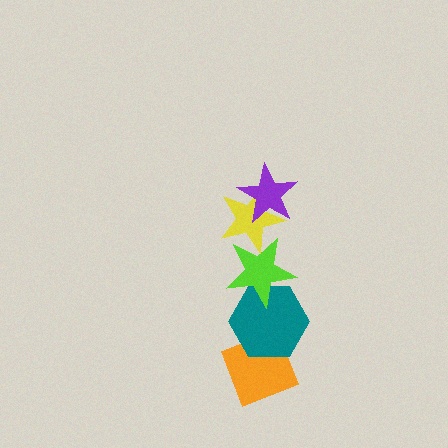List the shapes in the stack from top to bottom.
From top to bottom: the purple star, the yellow star, the lime star, the teal hexagon, the orange diamond.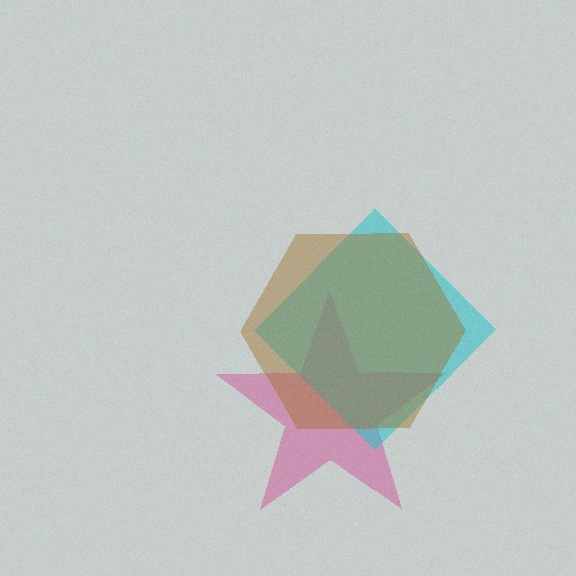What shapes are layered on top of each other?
The layered shapes are: a magenta star, a cyan diamond, a brown hexagon.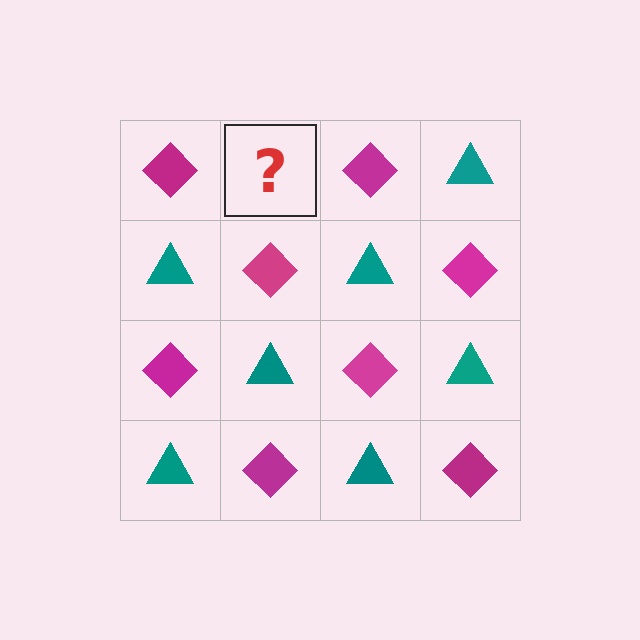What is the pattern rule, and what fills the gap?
The rule is that it alternates magenta diamond and teal triangle in a checkerboard pattern. The gap should be filled with a teal triangle.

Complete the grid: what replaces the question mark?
The question mark should be replaced with a teal triangle.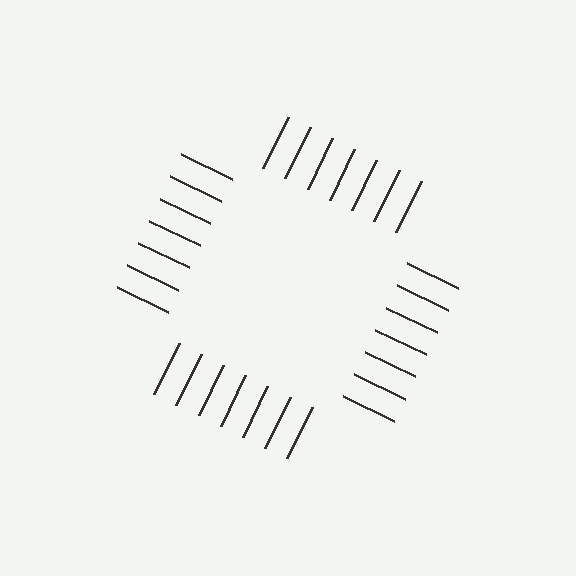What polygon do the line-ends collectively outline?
An illusory square — the line segments terminate on its edges but no continuous stroke is drawn.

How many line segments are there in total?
28 — 7 along each of the 4 edges.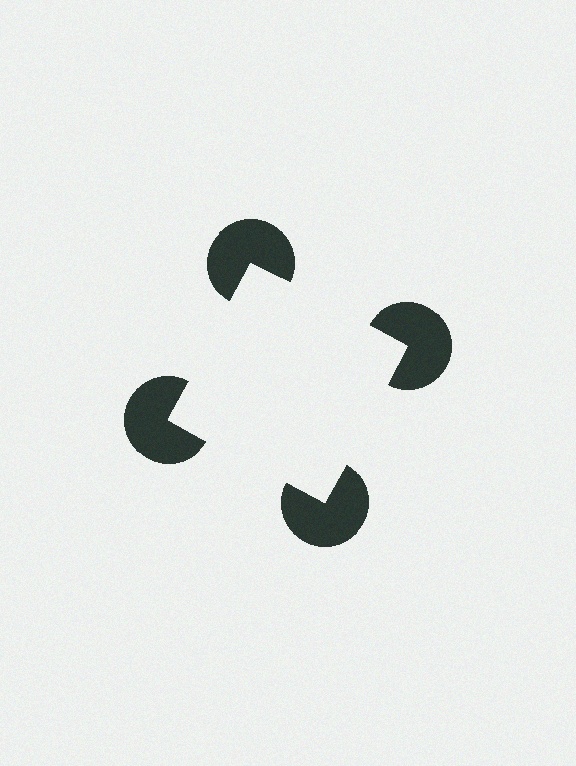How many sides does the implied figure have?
4 sides.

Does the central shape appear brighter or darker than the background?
It typically appears slightly brighter than the background, even though no actual brightness change is drawn.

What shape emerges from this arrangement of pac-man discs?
An illusory square — its edges are inferred from the aligned wedge cuts in the pac-man discs, not physically drawn.